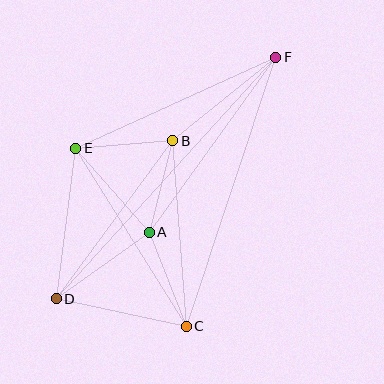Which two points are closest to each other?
Points A and B are closest to each other.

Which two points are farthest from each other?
Points D and F are farthest from each other.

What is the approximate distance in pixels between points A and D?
The distance between A and D is approximately 114 pixels.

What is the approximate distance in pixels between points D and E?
The distance between D and E is approximately 152 pixels.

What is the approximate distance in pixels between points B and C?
The distance between B and C is approximately 186 pixels.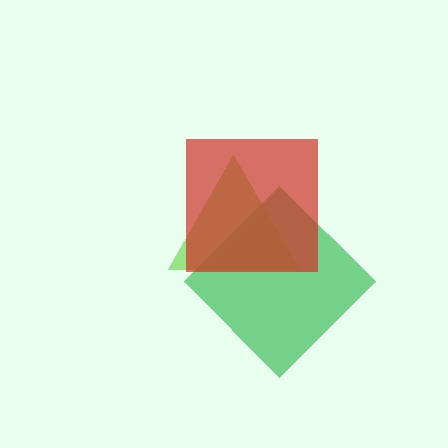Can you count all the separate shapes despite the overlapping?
Yes, there are 3 separate shapes.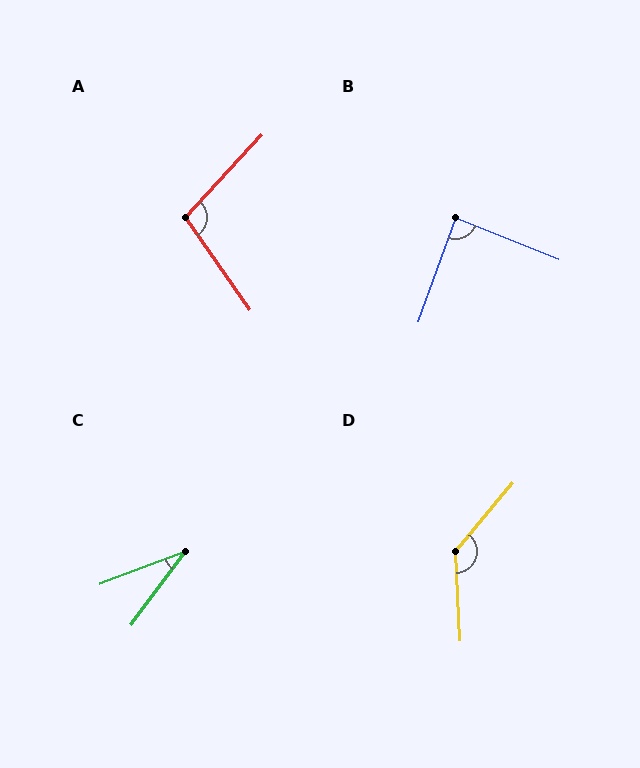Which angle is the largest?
D, at approximately 137 degrees.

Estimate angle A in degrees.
Approximately 102 degrees.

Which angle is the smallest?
C, at approximately 33 degrees.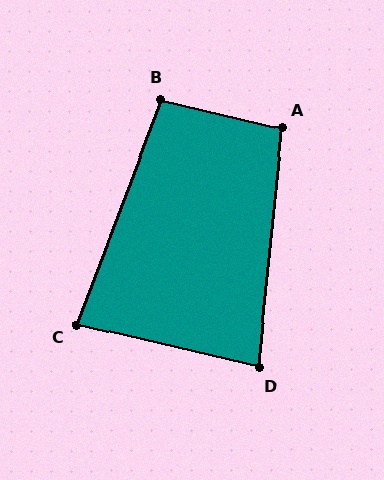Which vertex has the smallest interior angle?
C, at approximately 82 degrees.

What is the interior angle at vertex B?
Approximately 97 degrees (obtuse).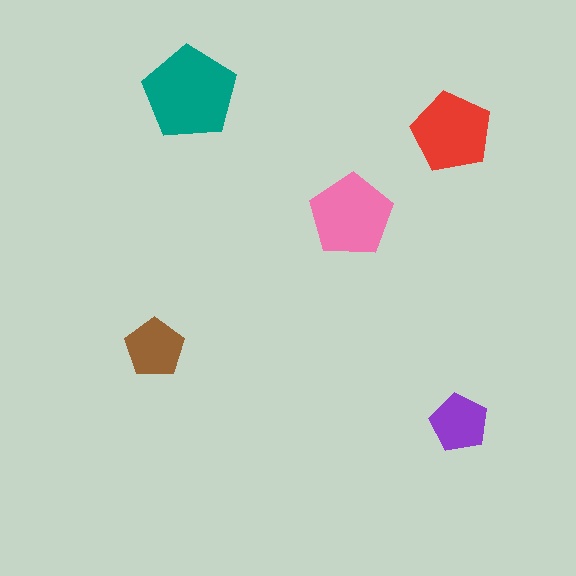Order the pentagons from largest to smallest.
the teal one, the pink one, the red one, the brown one, the purple one.